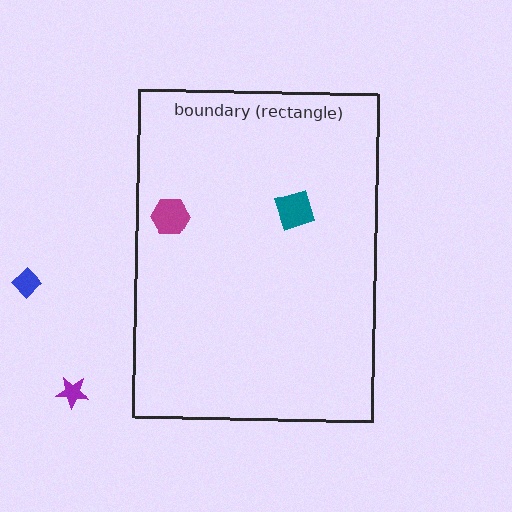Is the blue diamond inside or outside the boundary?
Outside.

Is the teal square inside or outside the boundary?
Inside.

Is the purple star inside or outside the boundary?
Outside.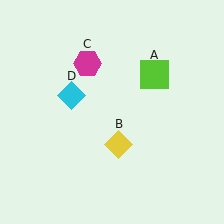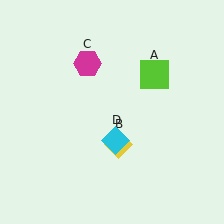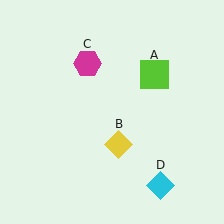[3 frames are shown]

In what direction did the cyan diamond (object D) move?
The cyan diamond (object D) moved down and to the right.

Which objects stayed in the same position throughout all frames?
Lime square (object A) and yellow diamond (object B) and magenta hexagon (object C) remained stationary.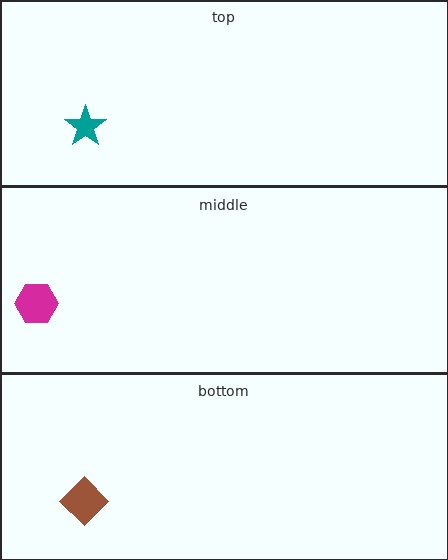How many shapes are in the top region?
1.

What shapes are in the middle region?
The magenta hexagon.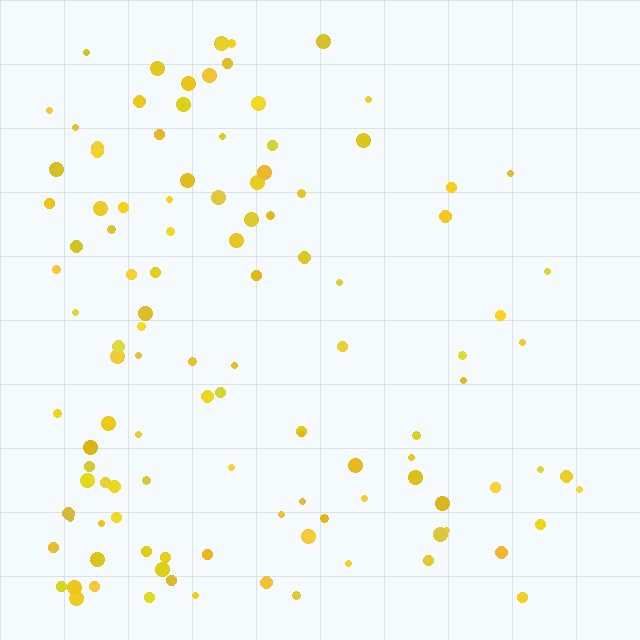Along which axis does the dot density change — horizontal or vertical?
Horizontal.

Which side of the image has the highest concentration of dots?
The left.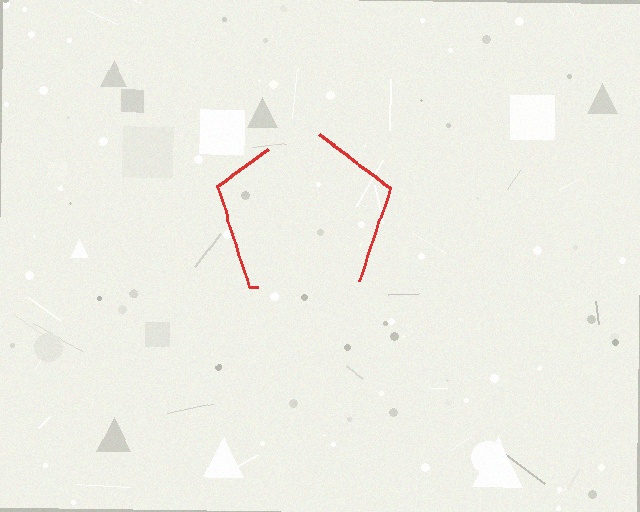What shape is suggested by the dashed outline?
The dashed outline suggests a pentagon.